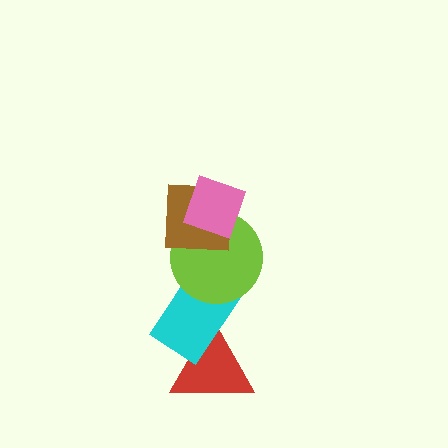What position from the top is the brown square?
The brown square is 2nd from the top.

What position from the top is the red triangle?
The red triangle is 5th from the top.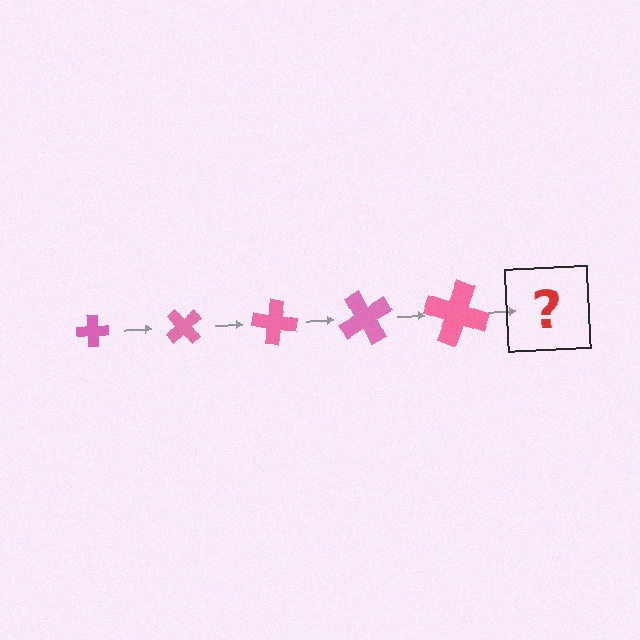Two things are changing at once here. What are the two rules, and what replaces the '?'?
The two rules are that the cross grows larger each step and it rotates 50 degrees each step. The '?' should be a cross, larger than the previous one and rotated 250 degrees from the start.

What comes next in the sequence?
The next element should be a cross, larger than the previous one and rotated 250 degrees from the start.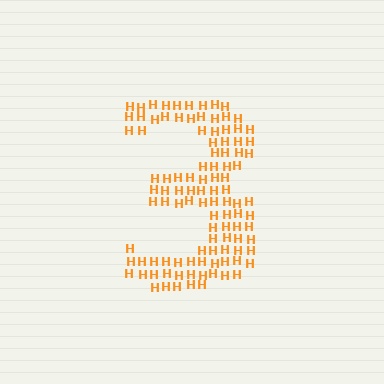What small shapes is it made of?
It is made of small letter H's.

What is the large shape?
The large shape is the digit 3.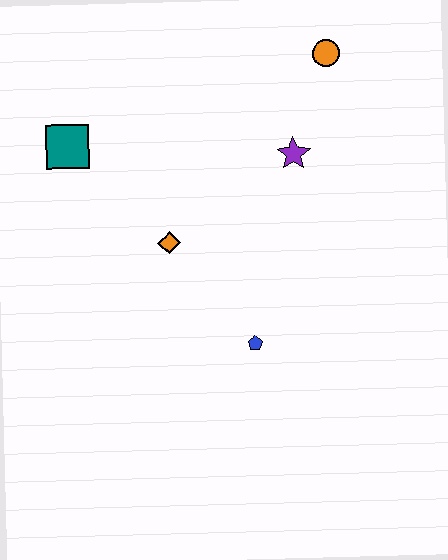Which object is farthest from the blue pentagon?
The orange circle is farthest from the blue pentagon.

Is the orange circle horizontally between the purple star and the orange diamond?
No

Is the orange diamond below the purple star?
Yes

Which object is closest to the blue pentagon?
The orange diamond is closest to the blue pentagon.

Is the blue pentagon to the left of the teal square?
No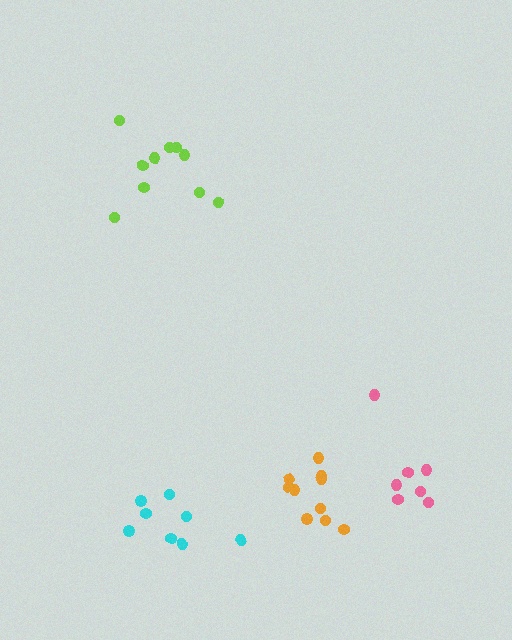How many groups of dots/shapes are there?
There are 4 groups.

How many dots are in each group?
Group 1: 8 dots, Group 2: 10 dots, Group 3: 10 dots, Group 4: 7 dots (35 total).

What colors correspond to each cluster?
The clusters are colored: cyan, lime, orange, pink.